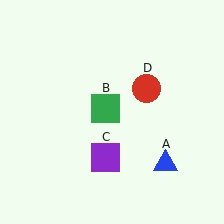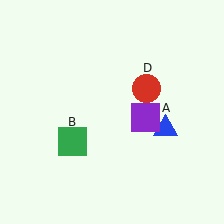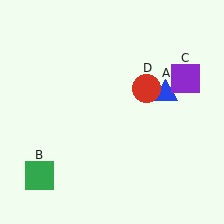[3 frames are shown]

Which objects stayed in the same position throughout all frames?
Red circle (object D) remained stationary.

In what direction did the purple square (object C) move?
The purple square (object C) moved up and to the right.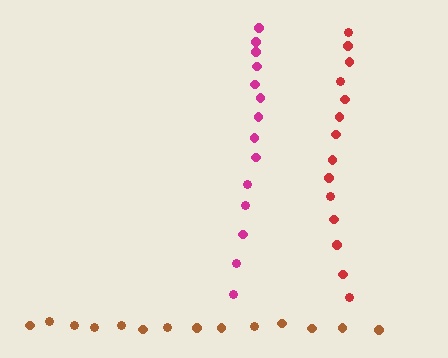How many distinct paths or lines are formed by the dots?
There are 3 distinct paths.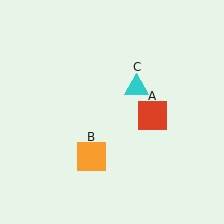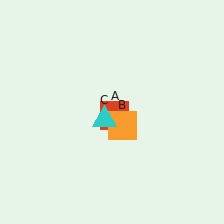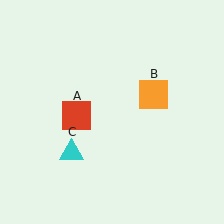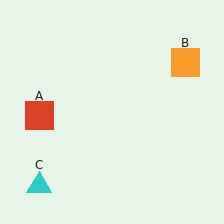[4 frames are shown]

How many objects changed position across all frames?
3 objects changed position: red square (object A), orange square (object B), cyan triangle (object C).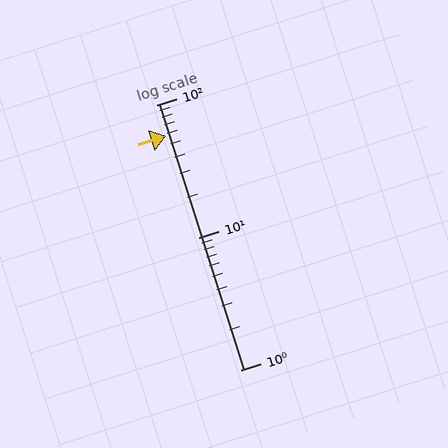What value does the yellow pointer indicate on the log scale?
The pointer indicates approximately 58.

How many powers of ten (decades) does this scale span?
The scale spans 2 decades, from 1 to 100.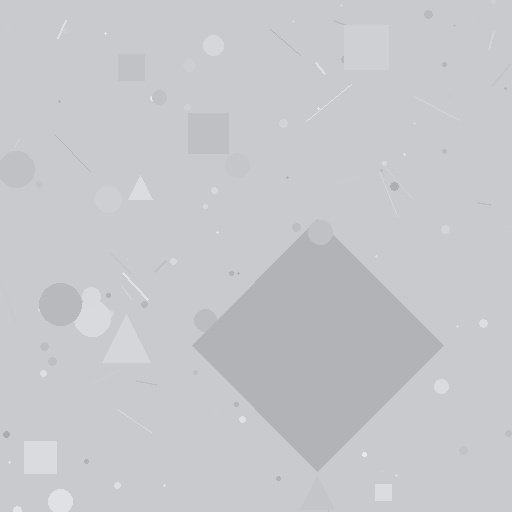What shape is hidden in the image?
A diamond is hidden in the image.